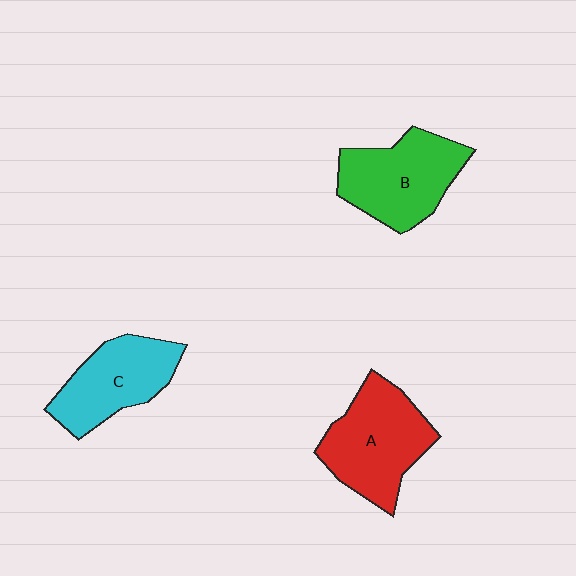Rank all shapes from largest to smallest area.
From largest to smallest: A (red), B (green), C (cyan).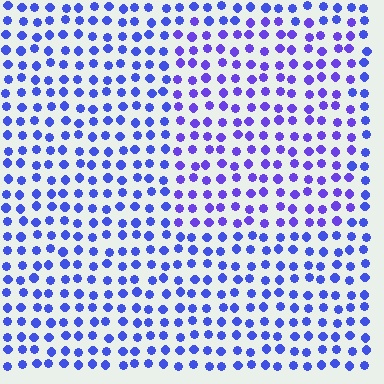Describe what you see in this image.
The image is filled with small blue elements in a uniform arrangement. A rectangle-shaped region is visible where the elements are tinted to a slightly different hue, forming a subtle color boundary.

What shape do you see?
I see a rectangle.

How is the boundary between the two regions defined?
The boundary is defined purely by a slight shift in hue (about 22 degrees). Spacing, size, and orientation are identical on both sides.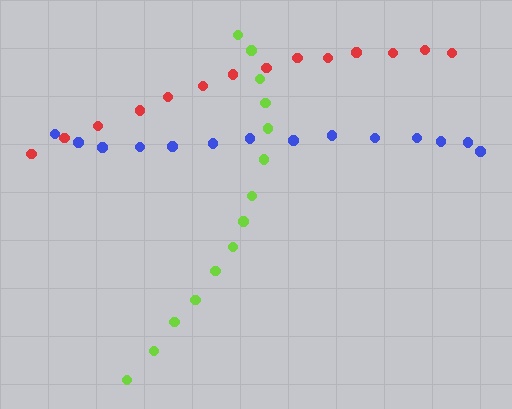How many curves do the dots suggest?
There are 3 distinct paths.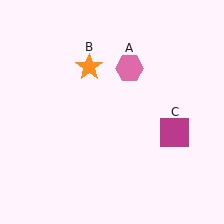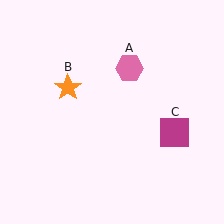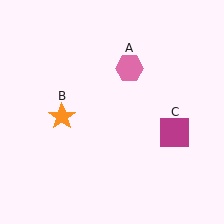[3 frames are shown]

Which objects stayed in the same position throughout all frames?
Pink hexagon (object A) and magenta square (object C) remained stationary.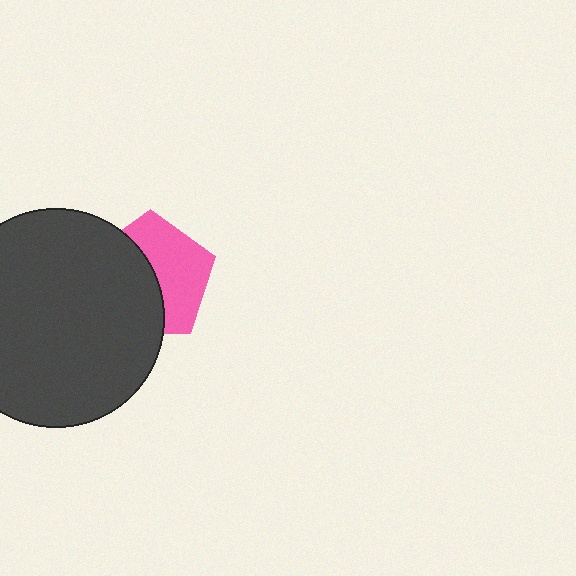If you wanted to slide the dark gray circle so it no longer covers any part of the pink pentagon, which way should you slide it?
Slide it left — that is the most direct way to separate the two shapes.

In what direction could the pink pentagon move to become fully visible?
The pink pentagon could move right. That would shift it out from behind the dark gray circle entirely.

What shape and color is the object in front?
The object in front is a dark gray circle.